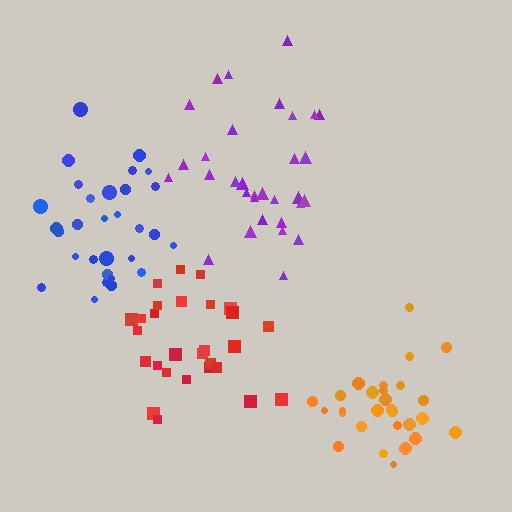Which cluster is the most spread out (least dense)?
Purple.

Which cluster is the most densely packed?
Orange.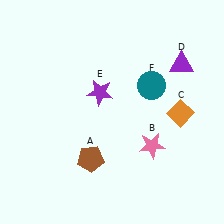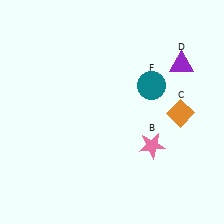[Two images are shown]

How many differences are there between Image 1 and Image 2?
There are 2 differences between the two images.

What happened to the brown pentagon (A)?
The brown pentagon (A) was removed in Image 2. It was in the bottom-left area of Image 1.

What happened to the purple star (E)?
The purple star (E) was removed in Image 2. It was in the top-left area of Image 1.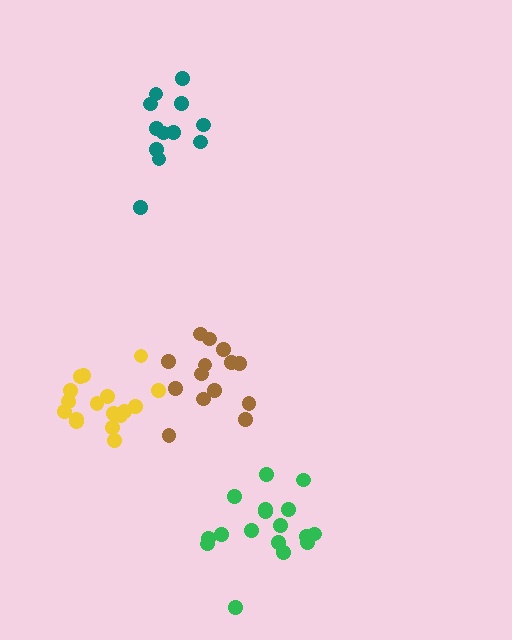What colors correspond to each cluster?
The clusters are colored: brown, teal, green, yellow.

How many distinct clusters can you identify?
There are 4 distinct clusters.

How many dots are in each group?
Group 1: 15 dots, Group 2: 12 dots, Group 3: 17 dots, Group 4: 17 dots (61 total).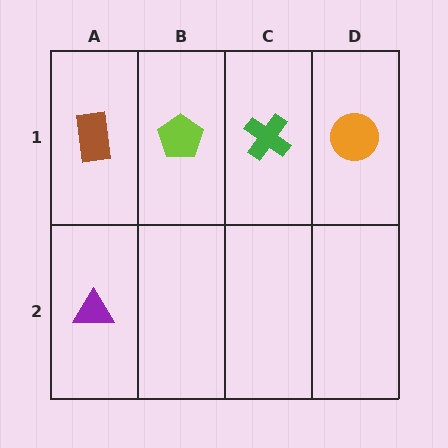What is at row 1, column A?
A brown rectangle.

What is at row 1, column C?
A green cross.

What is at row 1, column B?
A lime pentagon.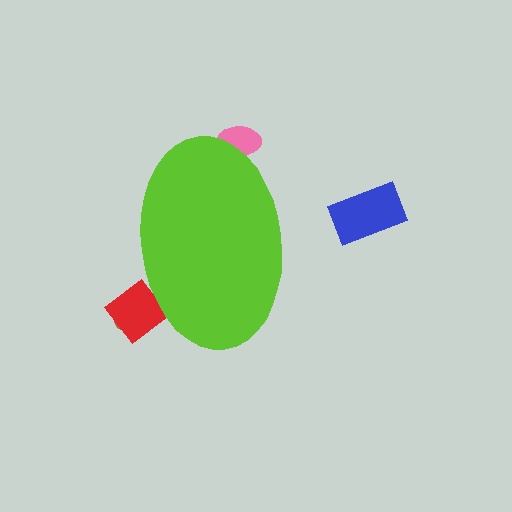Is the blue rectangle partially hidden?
No, the blue rectangle is fully visible.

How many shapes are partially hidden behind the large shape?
3 shapes are partially hidden.